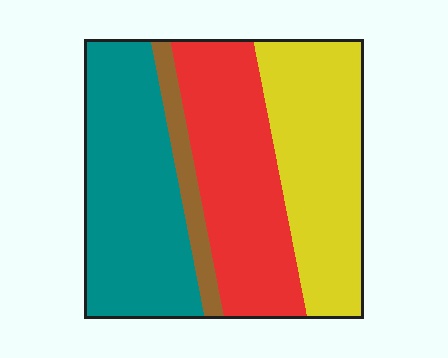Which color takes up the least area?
Brown, at roughly 5%.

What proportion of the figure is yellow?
Yellow covers about 30% of the figure.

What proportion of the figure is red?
Red takes up between a quarter and a half of the figure.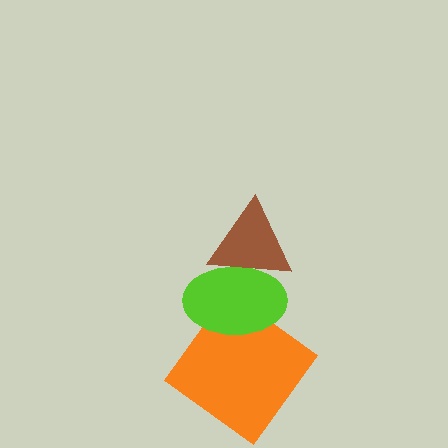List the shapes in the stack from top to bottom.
From top to bottom: the brown triangle, the lime ellipse, the orange diamond.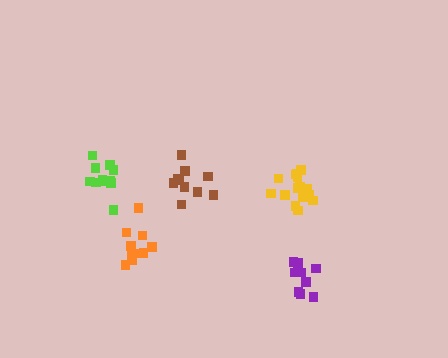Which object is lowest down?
The purple cluster is bottommost.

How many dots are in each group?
Group 1: 16 dots, Group 2: 10 dots, Group 3: 11 dots, Group 4: 10 dots, Group 5: 11 dots (58 total).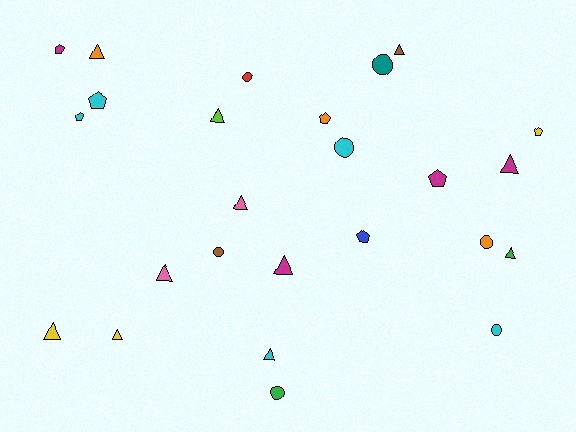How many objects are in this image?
There are 25 objects.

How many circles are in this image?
There are 7 circles.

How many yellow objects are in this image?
There are 3 yellow objects.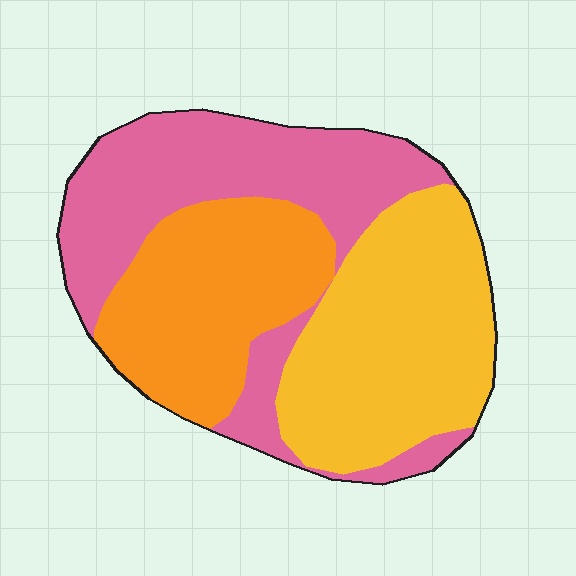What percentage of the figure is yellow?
Yellow takes up about one third (1/3) of the figure.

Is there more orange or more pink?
Pink.